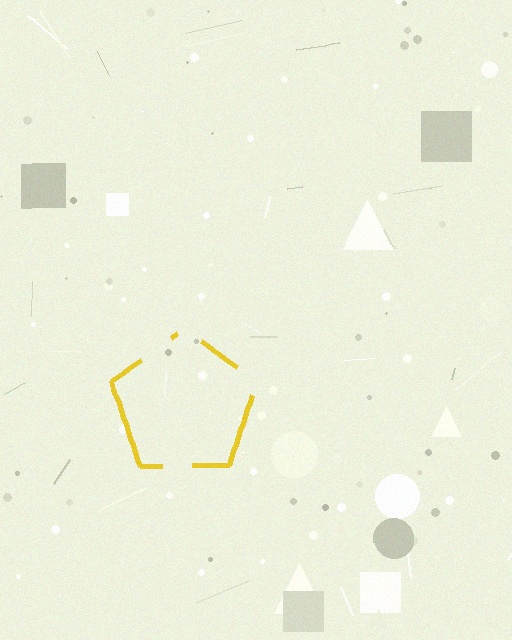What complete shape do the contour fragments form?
The contour fragments form a pentagon.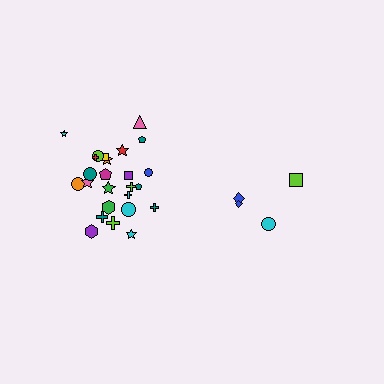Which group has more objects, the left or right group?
The left group.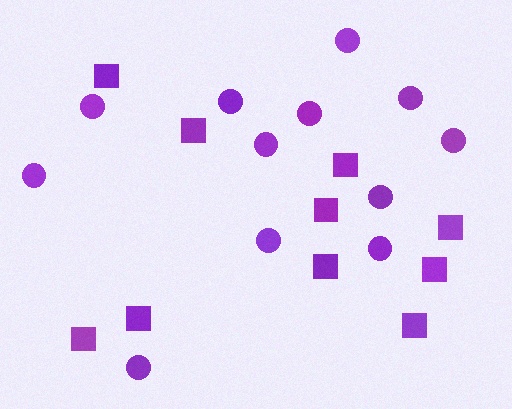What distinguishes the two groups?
There are 2 groups: one group of circles (12) and one group of squares (10).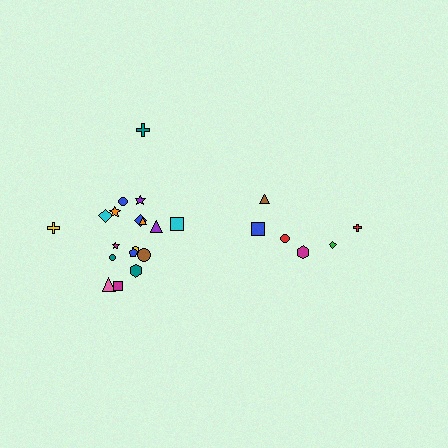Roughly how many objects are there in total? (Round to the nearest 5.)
Roughly 25 objects in total.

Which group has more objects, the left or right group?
The left group.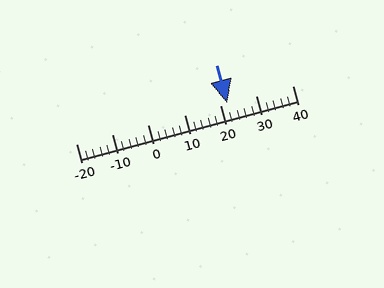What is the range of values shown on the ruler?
The ruler shows values from -20 to 40.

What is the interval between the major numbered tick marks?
The major tick marks are spaced 10 units apart.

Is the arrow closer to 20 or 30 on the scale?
The arrow is closer to 20.